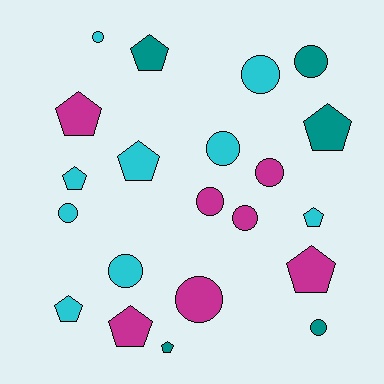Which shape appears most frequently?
Circle, with 11 objects.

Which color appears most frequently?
Cyan, with 9 objects.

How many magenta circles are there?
There are 4 magenta circles.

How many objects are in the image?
There are 21 objects.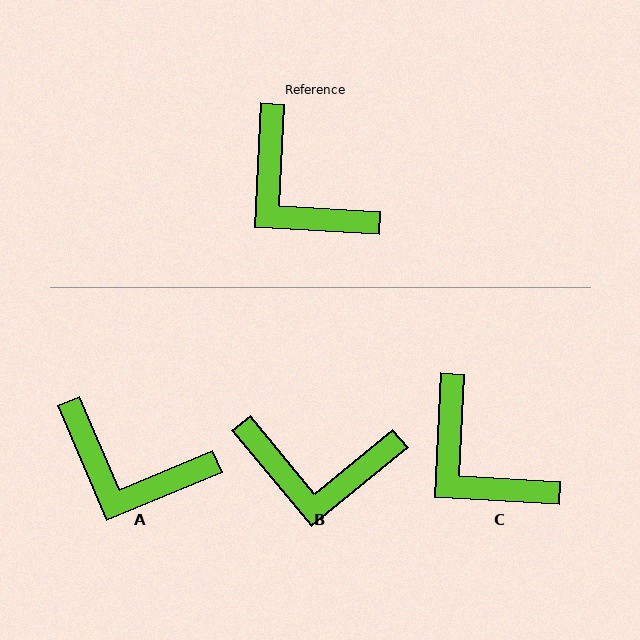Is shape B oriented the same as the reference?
No, it is off by about 43 degrees.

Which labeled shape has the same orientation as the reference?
C.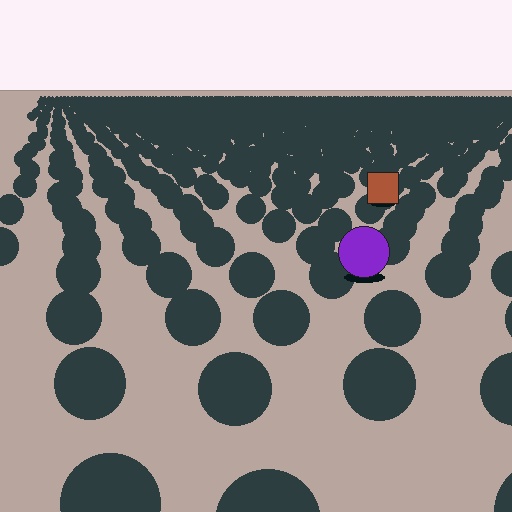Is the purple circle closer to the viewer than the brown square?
Yes. The purple circle is closer — you can tell from the texture gradient: the ground texture is coarser near it.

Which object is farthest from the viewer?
The brown square is farthest from the viewer. It appears smaller and the ground texture around it is denser.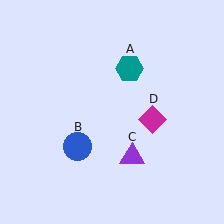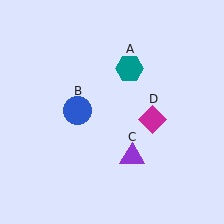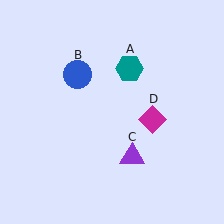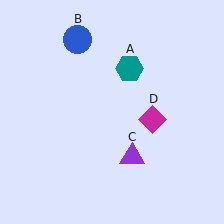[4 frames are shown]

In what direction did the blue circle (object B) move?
The blue circle (object B) moved up.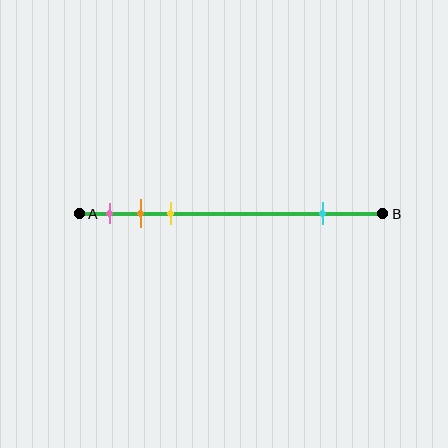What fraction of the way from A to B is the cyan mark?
The cyan mark is approximately 80% (0.8) of the way from A to B.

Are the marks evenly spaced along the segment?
No, the marks are not evenly spaced.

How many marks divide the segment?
There are 4 marks dividing the segment.